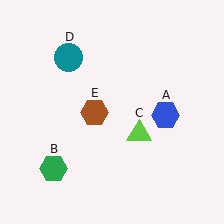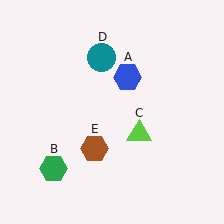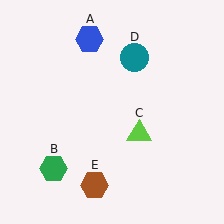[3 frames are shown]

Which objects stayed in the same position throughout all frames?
Green hexagon (object B) and lime triangle (object C) remained stationary.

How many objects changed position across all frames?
3 objects changed position: blue hexagon (object A), teal circle (object D), brown hexagon (object E).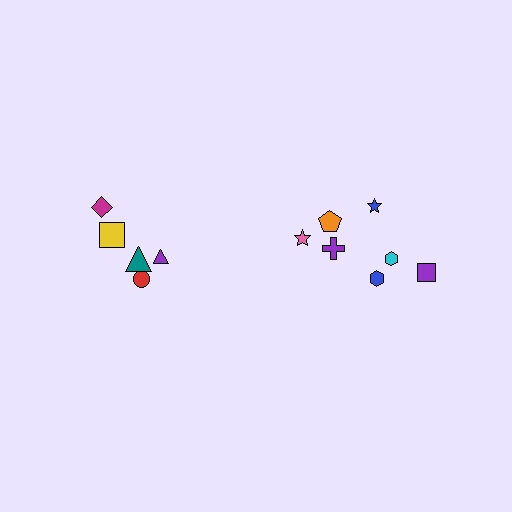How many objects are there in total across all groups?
There are 12 objects.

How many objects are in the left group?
There are 5 objects.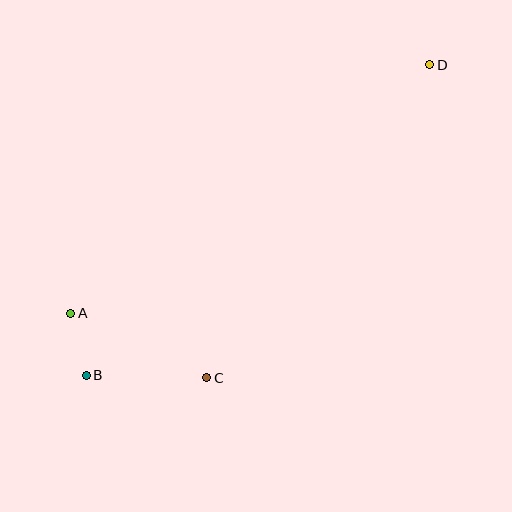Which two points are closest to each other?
Points A and B are closest to each other.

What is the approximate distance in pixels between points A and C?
The distance between A and C is approximately 151 pixels.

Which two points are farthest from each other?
Points B and D are farthest from each other.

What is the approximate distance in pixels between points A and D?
The distance between A and D is approximately 436 pixels.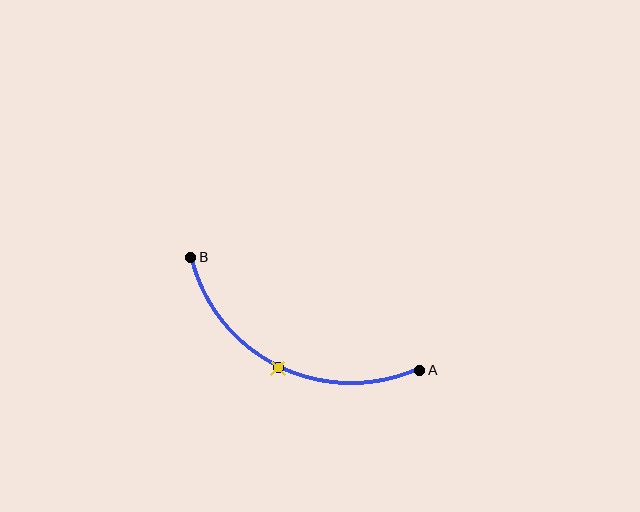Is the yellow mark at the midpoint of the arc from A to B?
Yes. The yellow mark lies on the arc at equal arc-length from both A and B — it is the arc midpoint.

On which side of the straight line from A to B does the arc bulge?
The arc bulges below the straight line connecting A and B.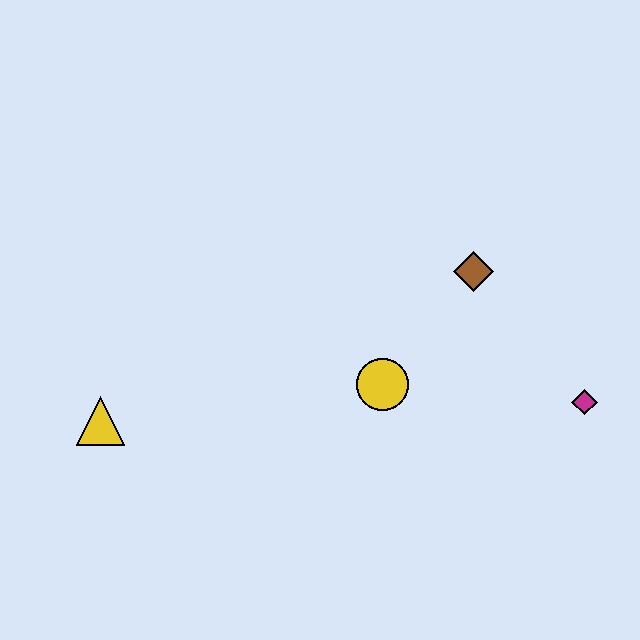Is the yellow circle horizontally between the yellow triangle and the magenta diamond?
Yes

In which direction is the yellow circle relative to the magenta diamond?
The yellow circle is to the left of the magenta diamond.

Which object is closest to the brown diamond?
The yellow circle is closest to the brown diamond.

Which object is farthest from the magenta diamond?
The yellow triangle is farthest from the magenta diamond.